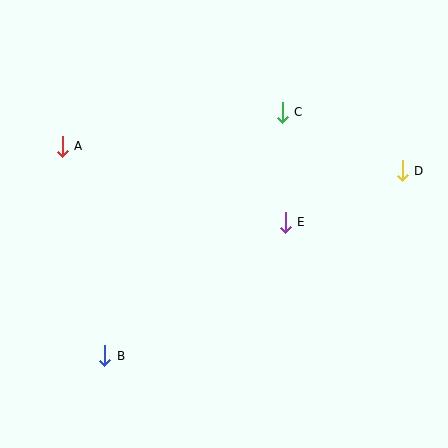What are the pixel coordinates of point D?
Point D is at (402, 171).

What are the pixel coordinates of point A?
Point A is at (62, 146).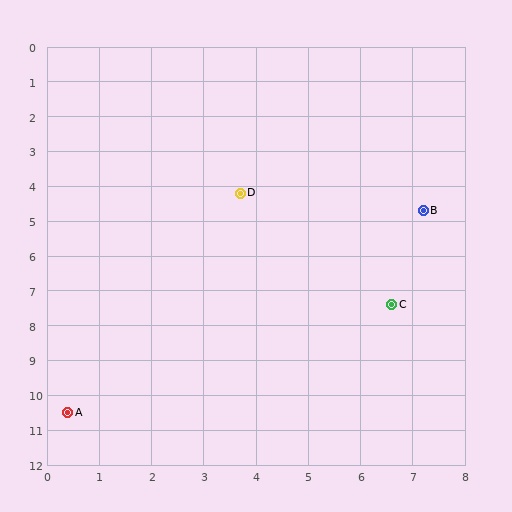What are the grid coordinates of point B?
Point B is at approximately (7.2, 4.7).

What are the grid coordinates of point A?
Point A is at approximately (0.4, 10.5).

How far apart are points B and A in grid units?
Points B and A are about 8.9 grid units apart.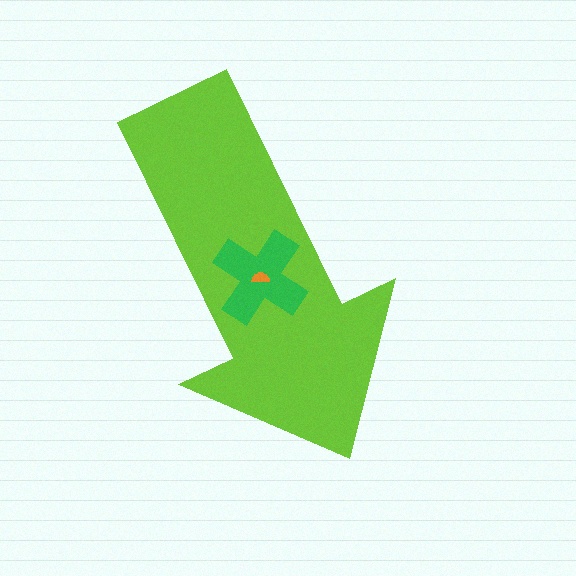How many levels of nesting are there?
3.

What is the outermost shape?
The lime arrow.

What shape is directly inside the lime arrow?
The green cross.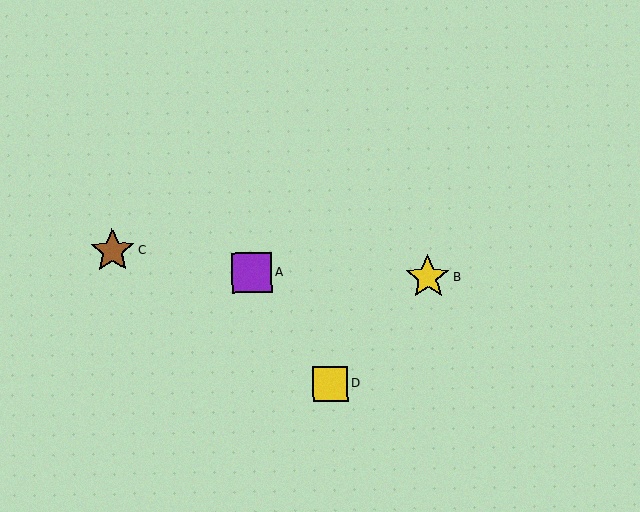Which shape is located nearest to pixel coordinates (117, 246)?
The brown star (labeled C) at (112, 251) is nearest to that location.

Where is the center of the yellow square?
The center of the yellow square is at (330, 384).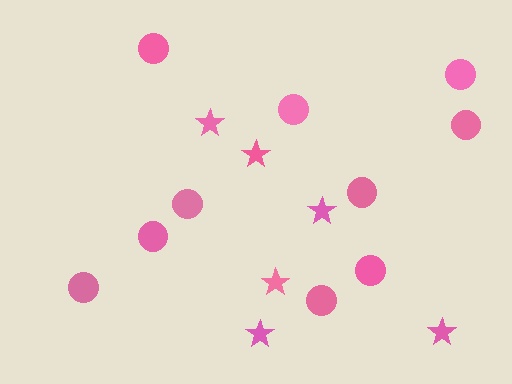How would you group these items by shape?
There are 2 groups: one group of circles (10) and one group of stars (6).